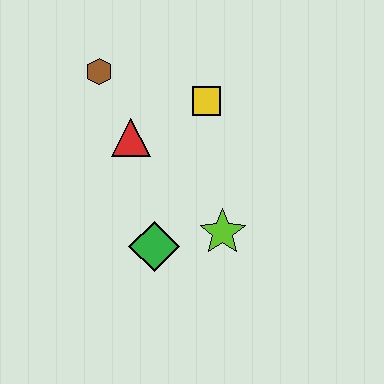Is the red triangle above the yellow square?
No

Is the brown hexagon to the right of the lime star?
No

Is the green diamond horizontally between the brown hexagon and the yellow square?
Yes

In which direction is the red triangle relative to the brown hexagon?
The red triangle is below the brown hexagon.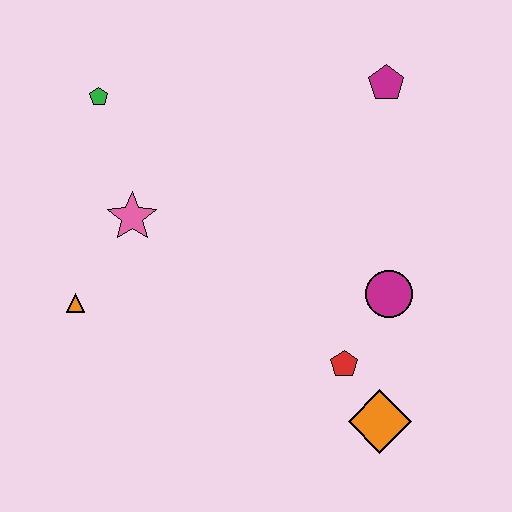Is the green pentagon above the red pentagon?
Yes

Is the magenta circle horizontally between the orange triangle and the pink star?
No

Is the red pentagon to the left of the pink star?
No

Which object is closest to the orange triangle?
The pink star is closest to the orange triangle.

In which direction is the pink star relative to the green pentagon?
The pink star is below the green pentagon.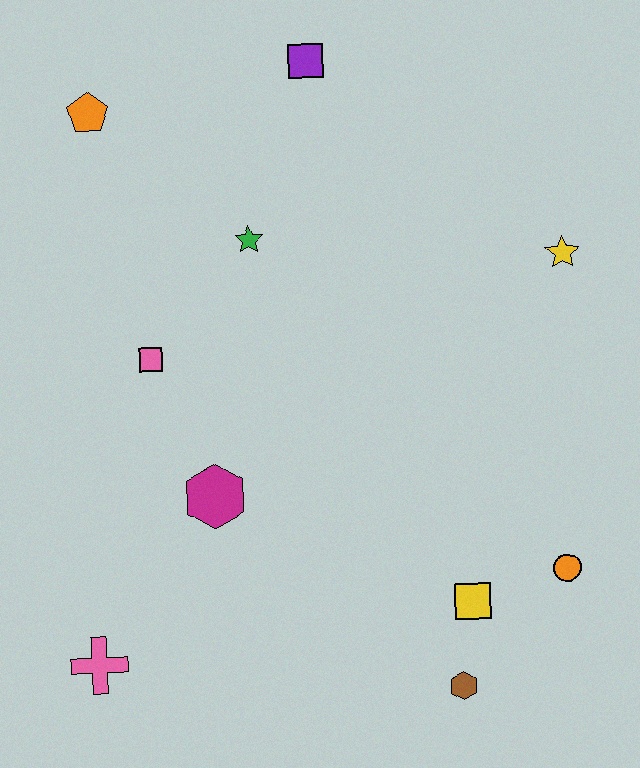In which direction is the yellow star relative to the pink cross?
The yellow star is to the right of the pink cross.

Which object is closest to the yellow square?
The brown hexagon is closest to the yellow square.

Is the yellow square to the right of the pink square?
Yes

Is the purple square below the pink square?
No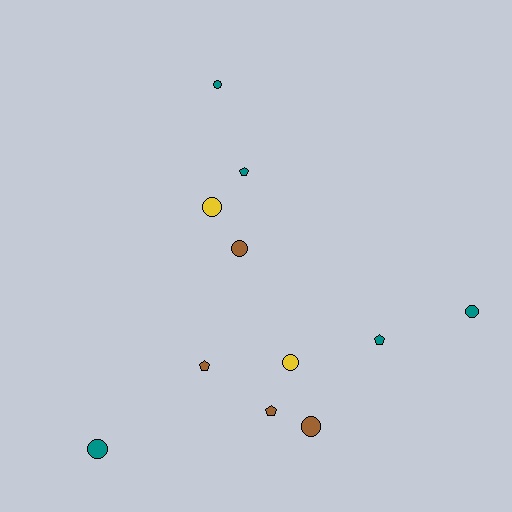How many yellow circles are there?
There are 2 yellow circles.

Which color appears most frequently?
Teal, with 5 objects.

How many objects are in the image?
There are 11 objects.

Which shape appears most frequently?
Circle, with 7 objects.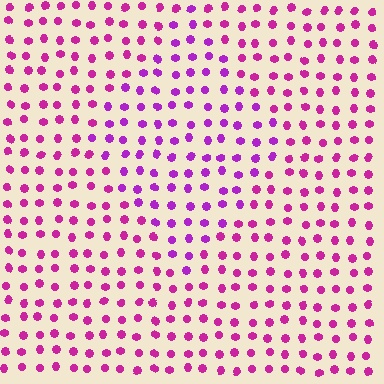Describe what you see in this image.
The image is filled with small magenta elements in a uniform arrangement. A diamond-shaped region is visible where the elements are tinted to a slightly different hue, forming a subtle color boundary.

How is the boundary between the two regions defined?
The boundary is defined purely by a slight shift in hue (about 25 degrees). Spacing, size, and orientation are identical on both sides.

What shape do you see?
I see a diamond.